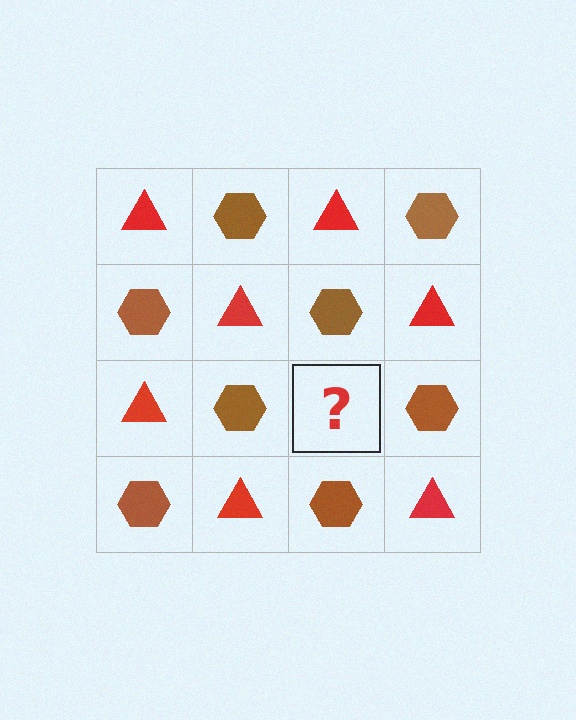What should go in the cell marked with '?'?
The missing cell should contain a red triangle.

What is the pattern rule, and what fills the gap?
The rule is that it alternates red triangle and brown hexagon in a checkerboard pattern. The gap should be filled with a red triangle.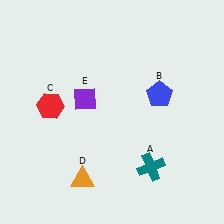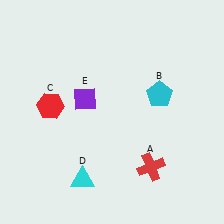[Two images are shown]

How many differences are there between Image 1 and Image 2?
There are 3 differences between the two images.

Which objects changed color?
A changed from teal to red. B changed from blue to cyan. D changed from orange to cyan.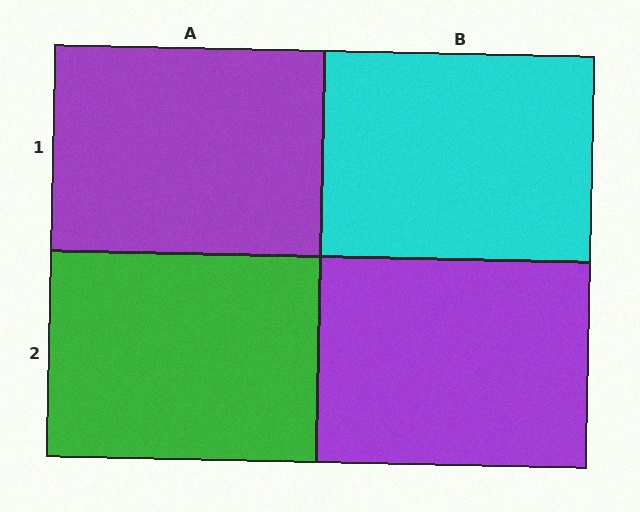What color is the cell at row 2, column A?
Green.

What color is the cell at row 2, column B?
Purple.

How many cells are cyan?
1 cell is cyan.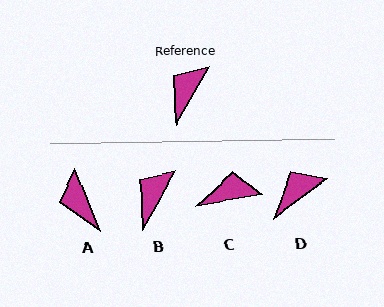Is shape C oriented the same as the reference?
No, it is off by about 51 degrees.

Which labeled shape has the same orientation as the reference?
B.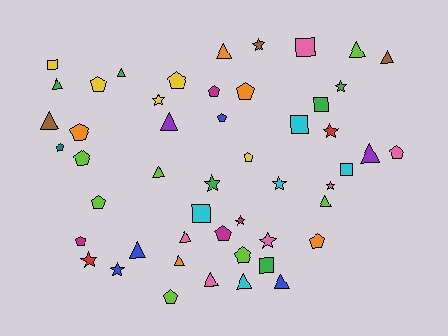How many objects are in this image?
There are 50 objects.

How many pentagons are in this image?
There are 16 pentagons.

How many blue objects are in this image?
There are 4 blue objects.